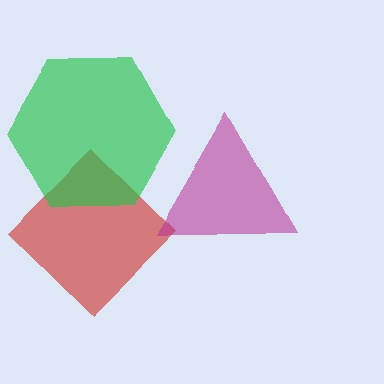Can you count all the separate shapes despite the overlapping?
Yes, there are 3 separate shapes.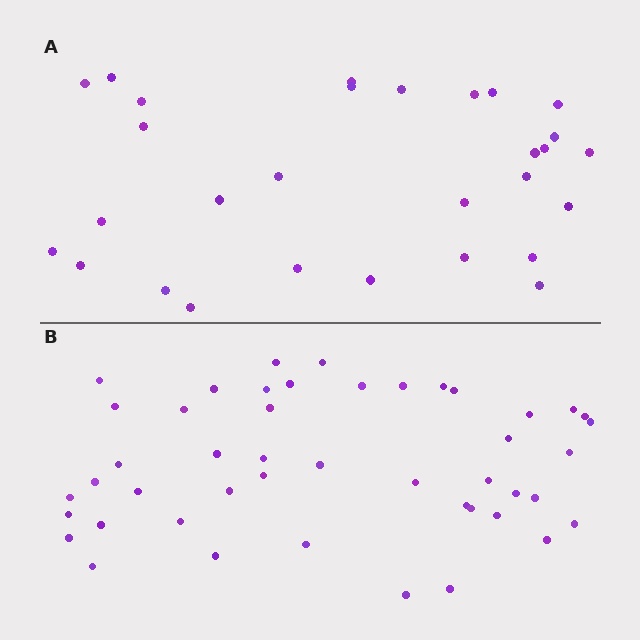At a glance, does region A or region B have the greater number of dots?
Region B (the bottom region) has more dots.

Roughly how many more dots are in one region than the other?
Region B has approximately 15 more dots than region A.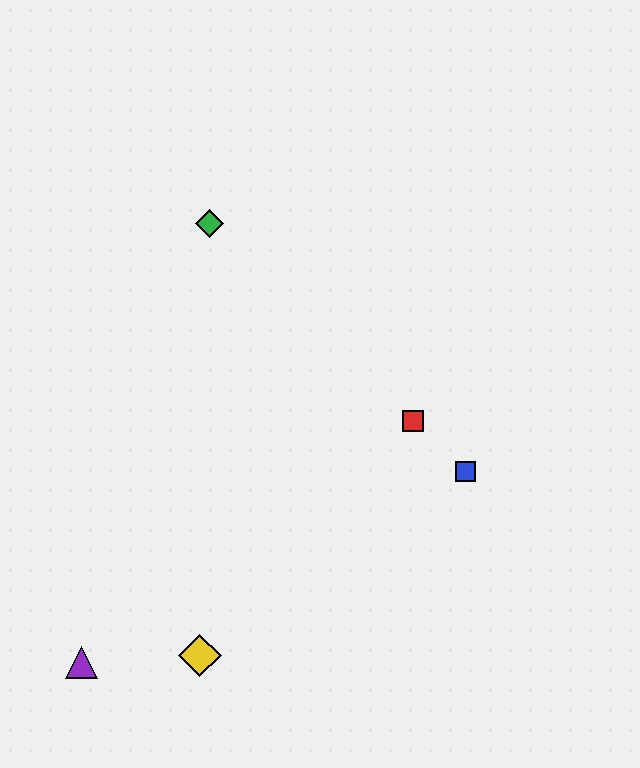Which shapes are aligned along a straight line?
The red square, the blue square, the green diamond are aligned along a straight line.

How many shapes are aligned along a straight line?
3 shapes (the red square, the blue square, the green diamond) are aligned along a straight line.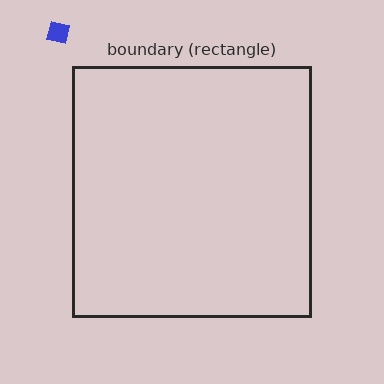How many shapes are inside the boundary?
0 inside, 1 outside.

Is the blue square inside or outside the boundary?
Outside.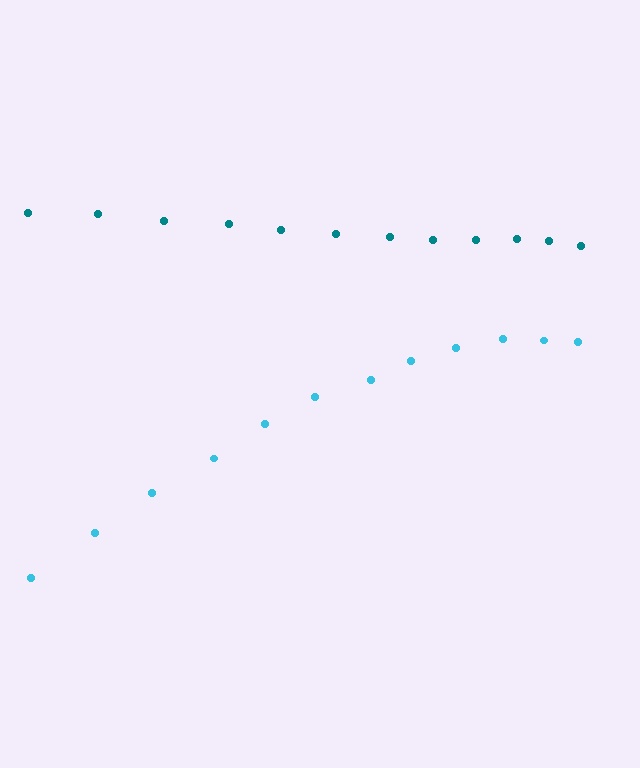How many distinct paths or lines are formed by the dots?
There are 2 distinct paths.